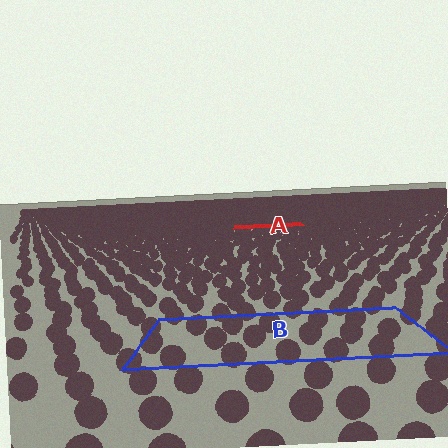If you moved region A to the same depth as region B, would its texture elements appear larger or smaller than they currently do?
They would appear larger. At a closer depth, the same texture elements are projected at a bigger on-screen size.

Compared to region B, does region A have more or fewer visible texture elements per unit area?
Region A has more texture elements per unit area — they are packed more densely because it is farther away.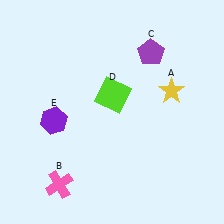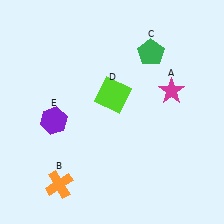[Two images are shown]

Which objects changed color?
A changed from yellow to magenta. B changed from pink to orange. C changed from purple to green.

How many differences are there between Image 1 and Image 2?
There are 3 differences between the two images.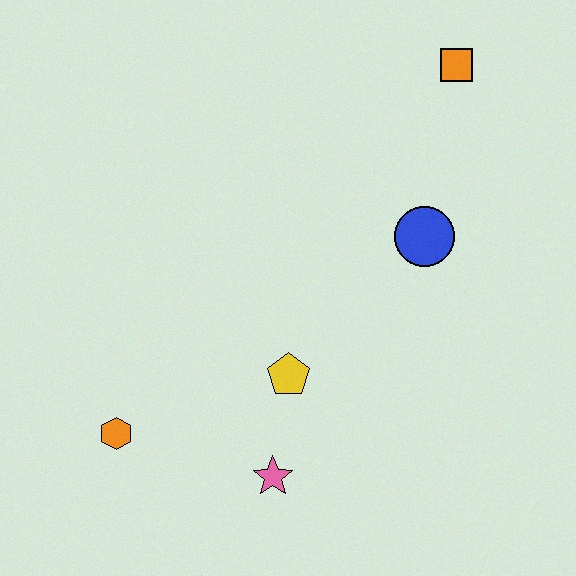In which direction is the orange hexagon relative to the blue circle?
The orange hexagon is to the left of the blue circle.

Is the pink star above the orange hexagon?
No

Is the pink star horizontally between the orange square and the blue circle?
No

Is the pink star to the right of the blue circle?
No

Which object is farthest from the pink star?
The orange square is farthest from the pink star.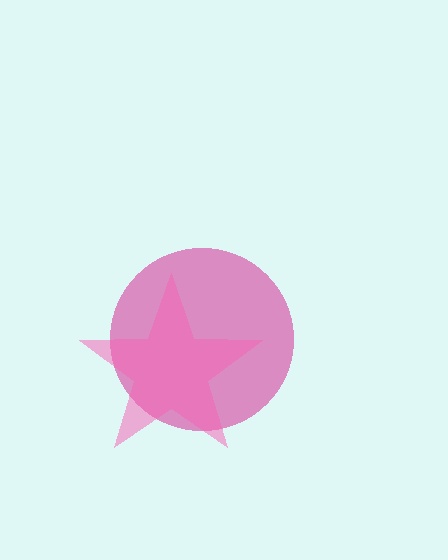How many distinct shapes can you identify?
There are 2 distinct shapes: a magenta circle, a pink star.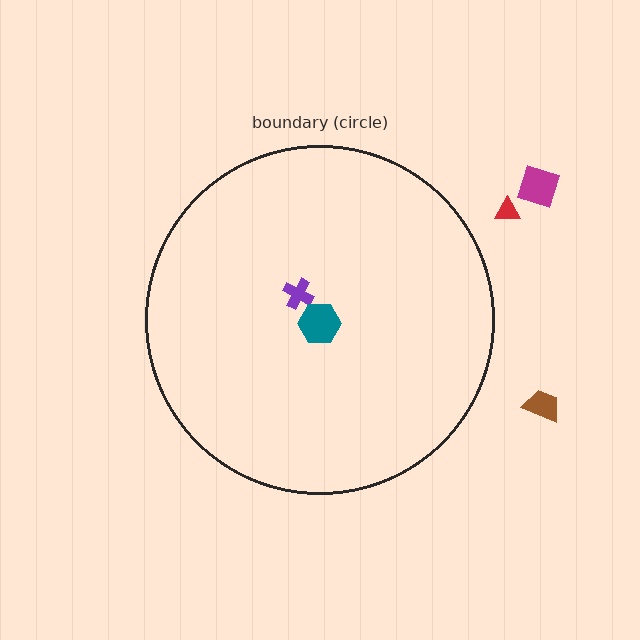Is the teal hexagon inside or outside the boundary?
Inside.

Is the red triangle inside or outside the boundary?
Outside.